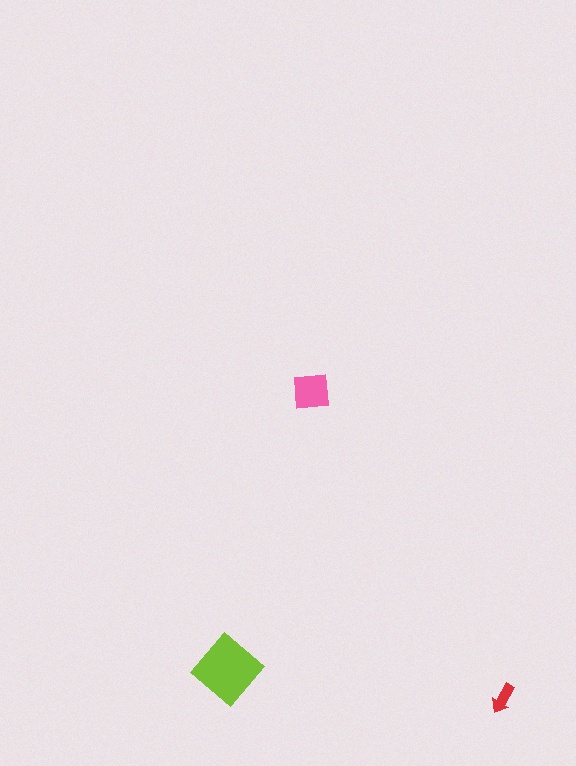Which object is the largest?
The lime diamond.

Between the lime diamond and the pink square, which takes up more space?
The lime diamond.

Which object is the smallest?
The red arrow.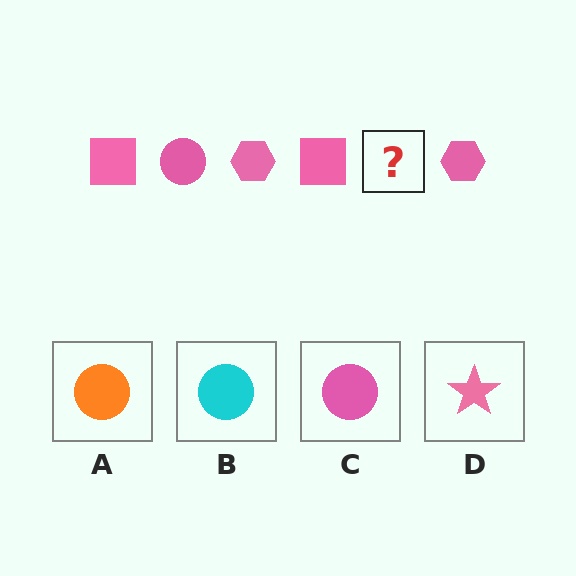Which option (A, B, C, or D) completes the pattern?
C.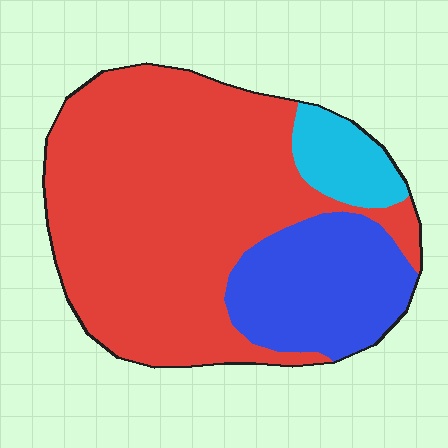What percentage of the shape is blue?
Blue takes up about one quarter (1/4) of the shape.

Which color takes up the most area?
Red, at roughly 70%.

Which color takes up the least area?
Cyan, at roughly 10%.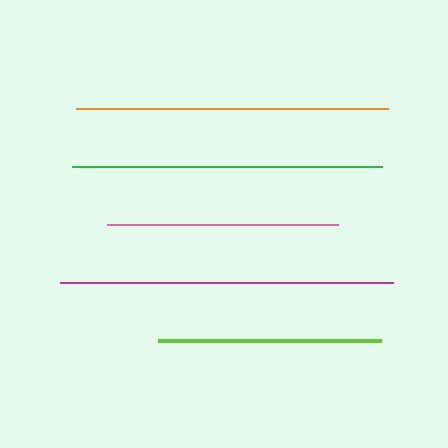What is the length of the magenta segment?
The magenta segment is approximately 333 pixels long.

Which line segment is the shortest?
The lime line is the shortest at approximately 223 pixels.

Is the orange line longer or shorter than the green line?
The orange line is longer than the green line.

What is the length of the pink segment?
The pink segment is approximately 231 pixels long.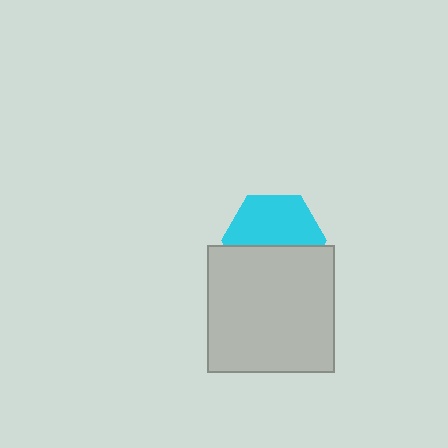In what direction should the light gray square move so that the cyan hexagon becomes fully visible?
The light gray square should move down. That is the shortest direction to clear the overlap and leave the cyan hexagon fully visible.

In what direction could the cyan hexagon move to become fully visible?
The cyan hexagon could move up. That would shift it out from behind the light gray square entirely.